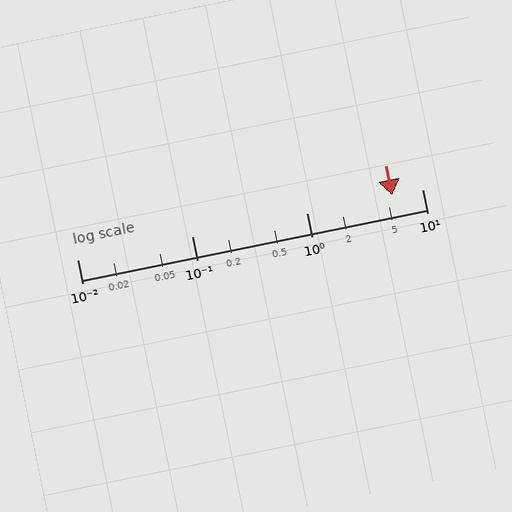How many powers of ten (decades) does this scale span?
The scale spans 3 decades, from 0.01 to 10.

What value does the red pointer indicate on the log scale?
The pointer indicates approximately 5.5.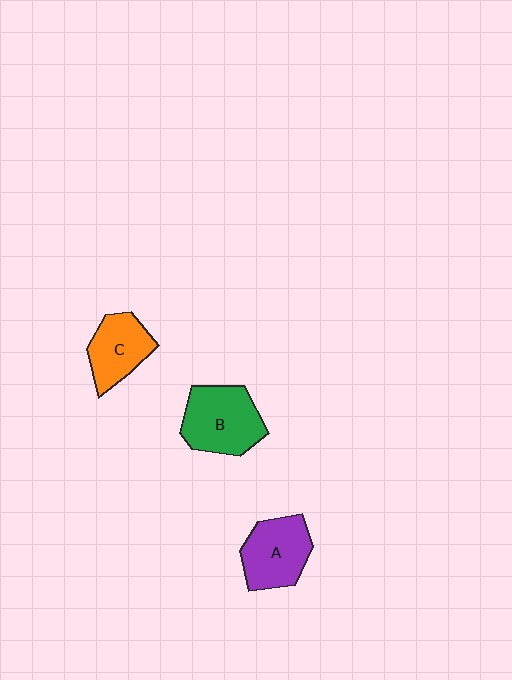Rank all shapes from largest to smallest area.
From largest to smallest: B (green), A (purple), C (orange).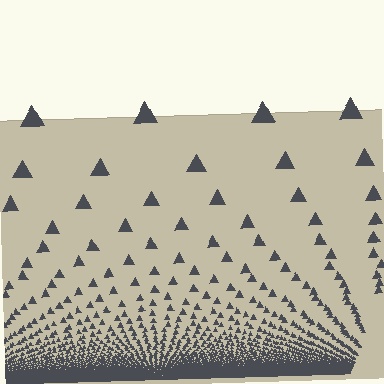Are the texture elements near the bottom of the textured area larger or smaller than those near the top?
Smaller. The gradient is inverted — elements near the bottom are smaller and denser.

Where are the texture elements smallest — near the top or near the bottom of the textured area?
Near the bottom.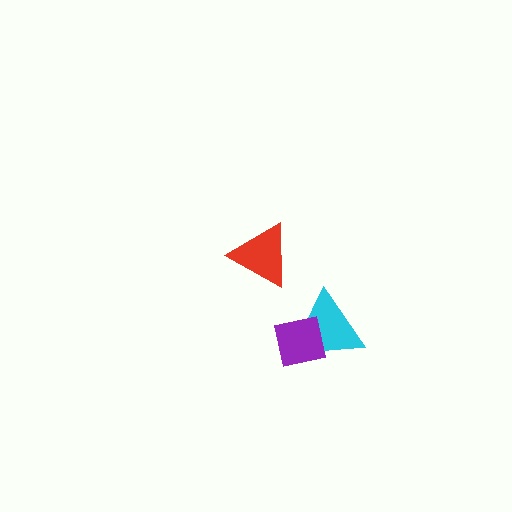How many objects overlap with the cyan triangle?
1 object overlaps with the cyan triangle.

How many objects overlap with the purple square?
1 object overlaps with the purple square.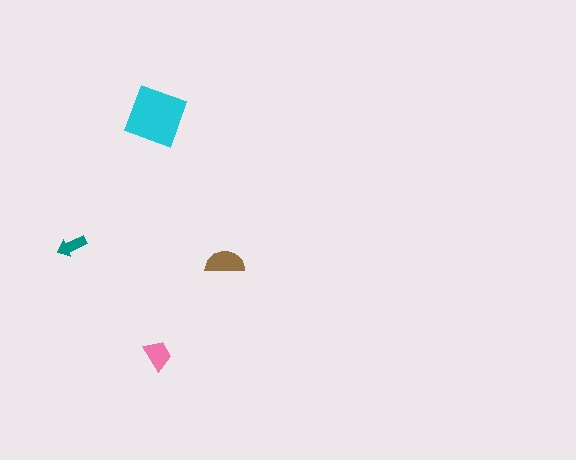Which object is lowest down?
The pink trapezoid is bottommost.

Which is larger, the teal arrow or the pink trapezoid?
The pink trapezoid.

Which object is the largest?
The cyan diamond.